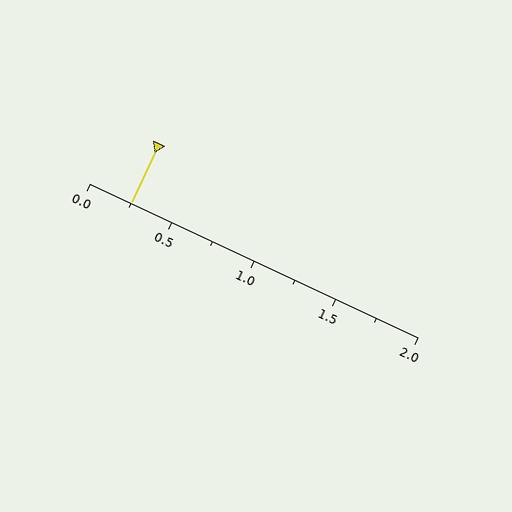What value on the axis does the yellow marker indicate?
The marker indicates approximately 0.25.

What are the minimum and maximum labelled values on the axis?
The axis runs from 0.0 to 2.0.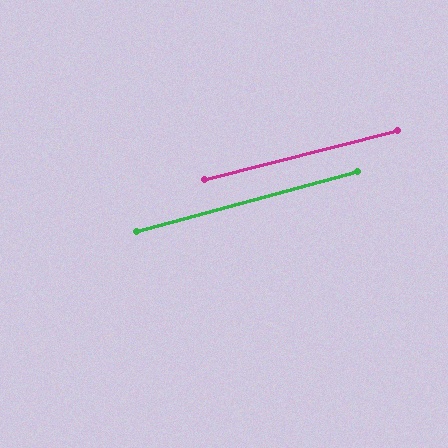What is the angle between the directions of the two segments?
Approximately 1 degree.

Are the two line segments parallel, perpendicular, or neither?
Parallel — their directions differ by only 0.9°.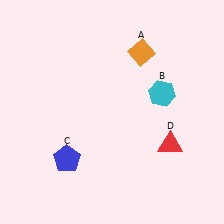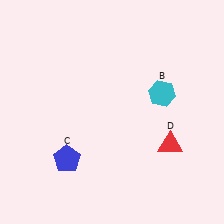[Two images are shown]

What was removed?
The orange diamond (A) was removed in Image 2.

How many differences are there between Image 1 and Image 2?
There is 1 difference between the two images.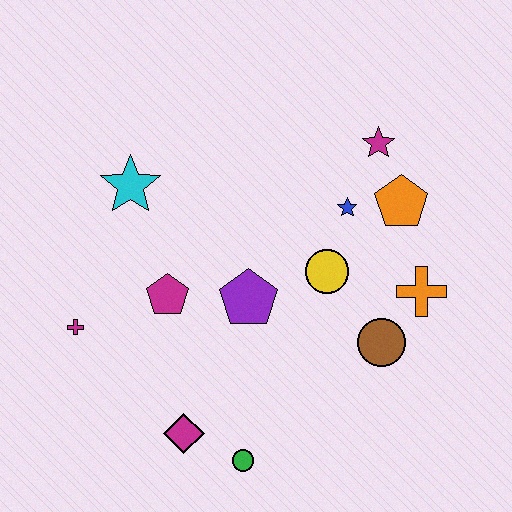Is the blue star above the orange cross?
Yes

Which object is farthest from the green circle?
The magenta star is farthest from the green circle.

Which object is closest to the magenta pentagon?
The purple pentagon is closest to the magenta pentagon.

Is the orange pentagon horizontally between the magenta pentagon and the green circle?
No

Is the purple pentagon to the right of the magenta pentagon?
Yes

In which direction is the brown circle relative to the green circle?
The brown circle is to the right of the green circle.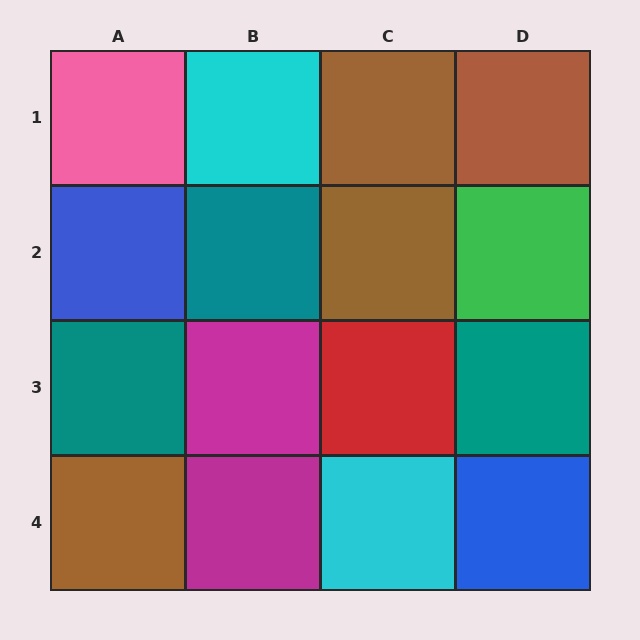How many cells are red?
1 cell is red.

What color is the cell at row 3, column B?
Magenta.